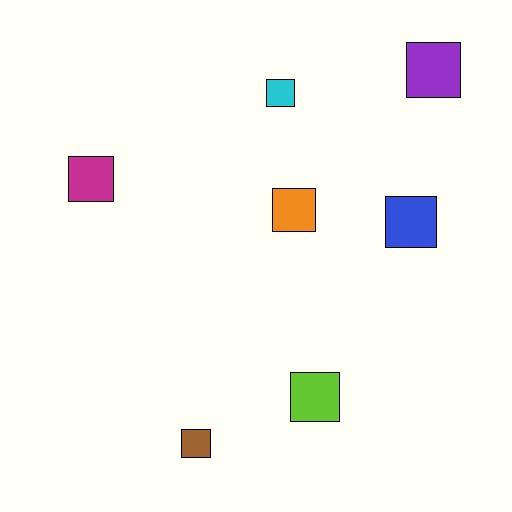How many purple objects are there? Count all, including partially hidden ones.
There is 1 purple object.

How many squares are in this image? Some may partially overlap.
There are 7 squares.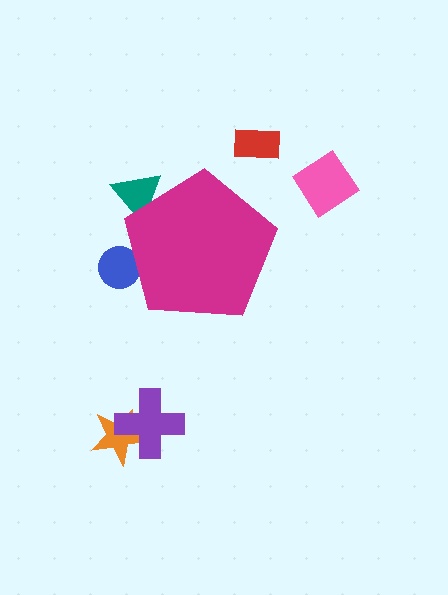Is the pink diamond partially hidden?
No, the pink diamond is fully visible.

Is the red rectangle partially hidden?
No, the red rectangle is fully visible.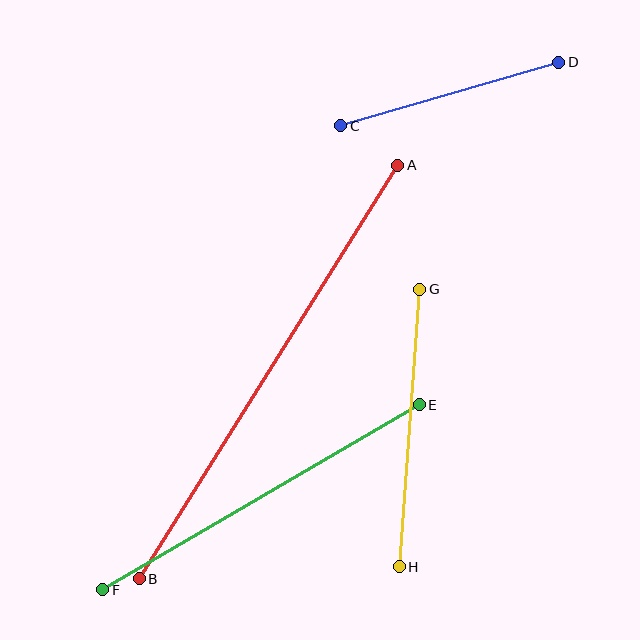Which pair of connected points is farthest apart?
Points A and B are farthest apart.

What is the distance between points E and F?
The distance is approximately 367 pixels.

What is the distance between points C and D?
The distance is approximately 227 pixels.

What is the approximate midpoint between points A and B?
The midpoint is at approximately (268, 372) pixels.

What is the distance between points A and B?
The distance is approximately 488 pixels.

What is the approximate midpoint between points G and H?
The midpoint is at approximately (409, 428) pixels.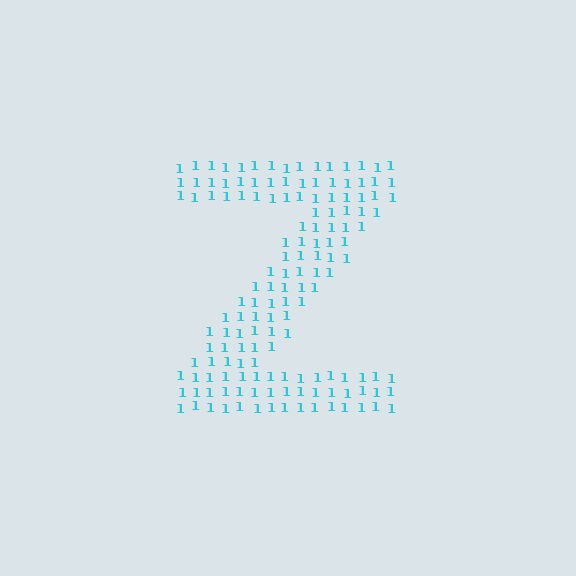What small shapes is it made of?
It is made of small digit 1's.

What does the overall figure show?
The overall figure shows the letter Z.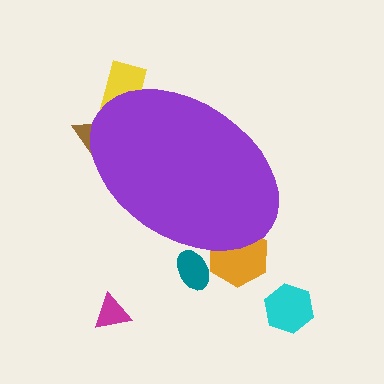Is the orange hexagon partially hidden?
Yes, the orange hexagon is partially hidden behind the purple ellipse.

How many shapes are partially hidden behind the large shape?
4 shapes are partially hidden.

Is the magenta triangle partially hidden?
No, the magenta triangle is fully visible.